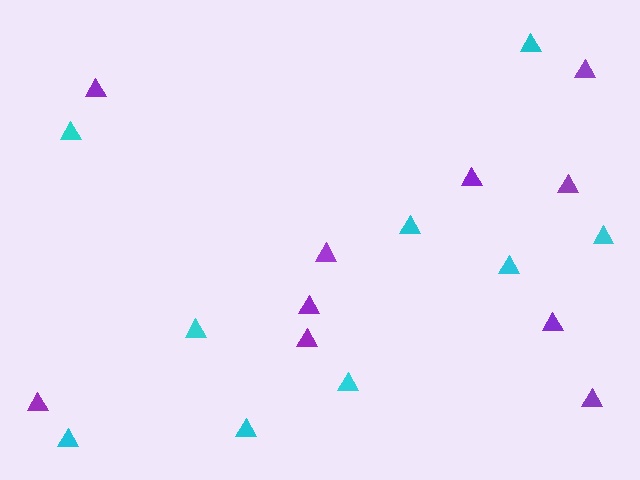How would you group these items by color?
There are 2 groups: one group of cyan triangles (9) and one group of purple triangles (10).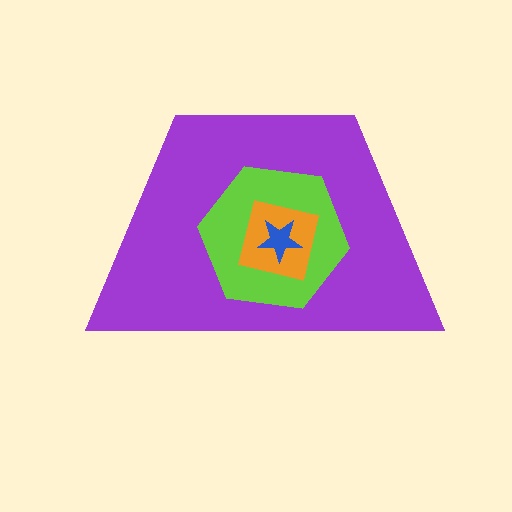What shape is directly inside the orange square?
The blue star.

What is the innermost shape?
The blue star.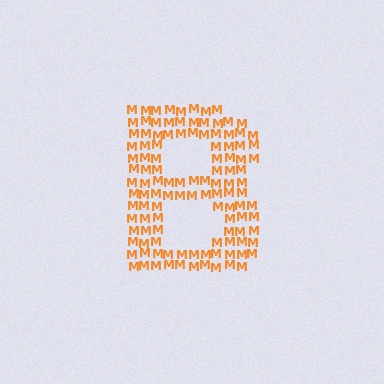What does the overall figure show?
The overall figure shows the letter B.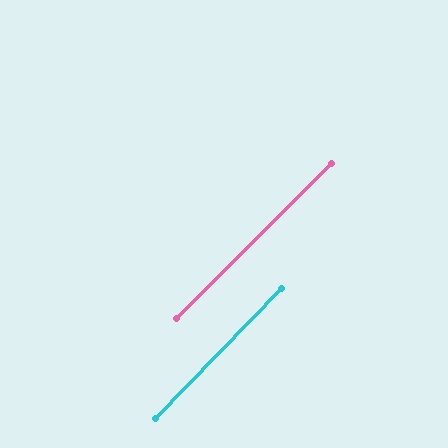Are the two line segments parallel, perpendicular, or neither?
Parallel — their directions differ by only 0.7°.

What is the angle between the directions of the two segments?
Approximately 1 degree.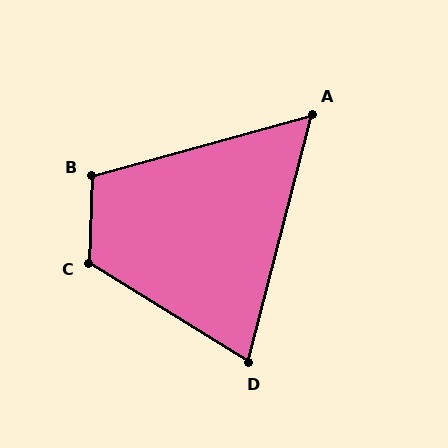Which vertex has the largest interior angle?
C, at approximately 120 degrees.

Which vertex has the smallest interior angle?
A, at approximately 60 degrees.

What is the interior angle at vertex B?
Approximately 107 degrees (obtuse).